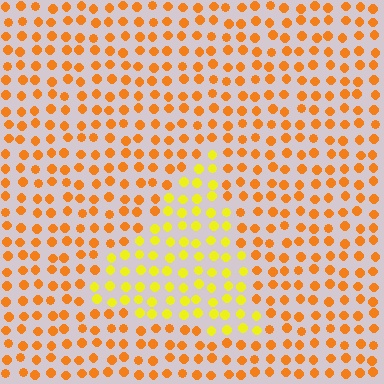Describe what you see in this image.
The image is filled with small orange elements in a uniform arrangement. A triangle-shaped region is visible where the elements are tinted to a slightly different hue, forming a subtle color boundary.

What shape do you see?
I see a triangle.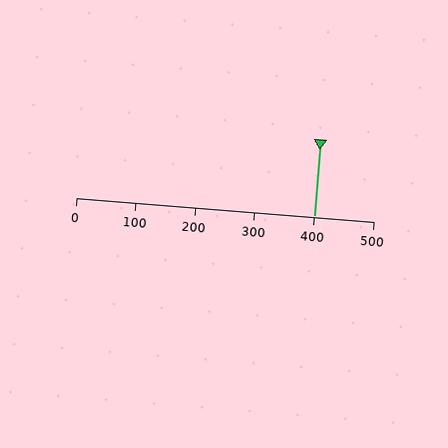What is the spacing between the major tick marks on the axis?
The major ticks are spaced 100 apart.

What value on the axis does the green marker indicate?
The marker indicates approximately 400.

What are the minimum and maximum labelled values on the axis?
The axis runs from 0 to 500.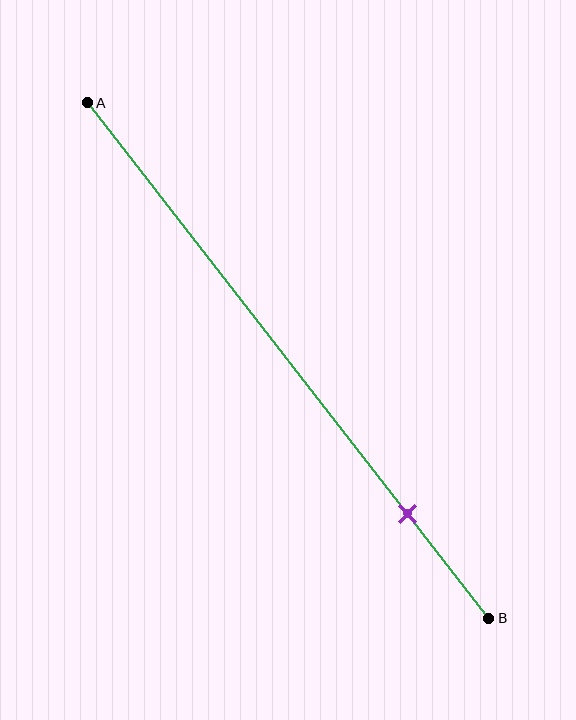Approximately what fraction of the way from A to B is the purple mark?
The purple mark is approximately 80% of the way from A to B.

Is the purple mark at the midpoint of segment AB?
No, the mark is at about 80% from A, not at the 50% midpoint.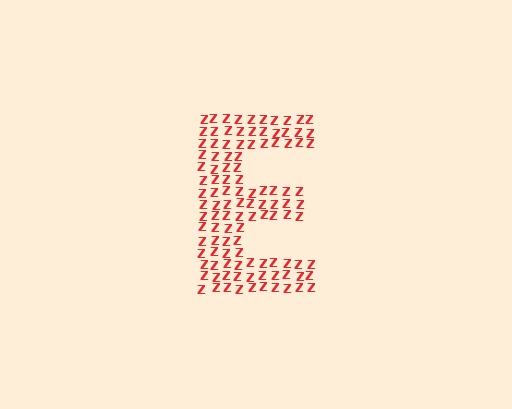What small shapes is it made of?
It is made of small letter Z's.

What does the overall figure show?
The overall figure shows the letter E.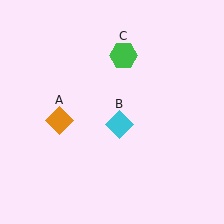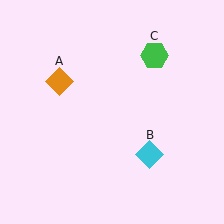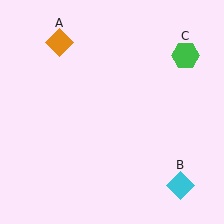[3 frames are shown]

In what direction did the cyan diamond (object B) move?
The cyan diamond (object B) moved down and to the right.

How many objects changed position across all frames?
3 objects changed position: orange diamond (object A), cyan diamond (object B), green hexagon (object C).